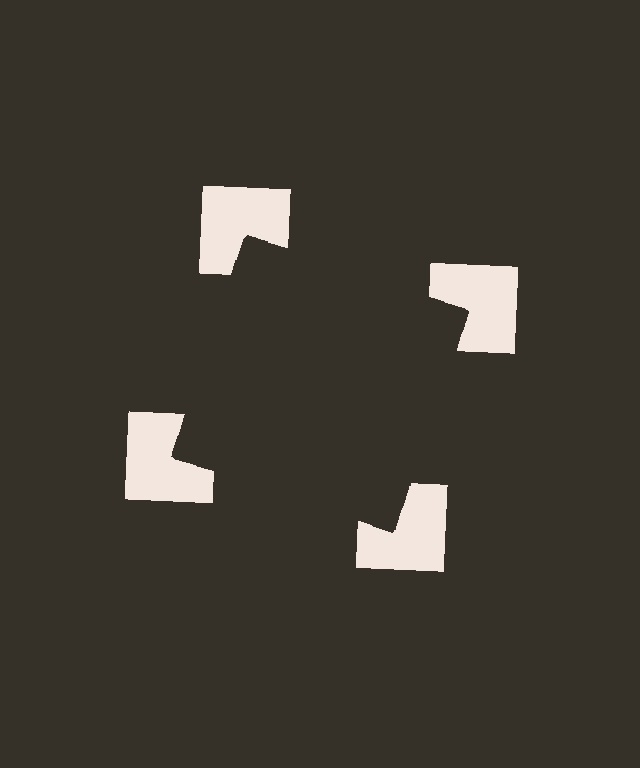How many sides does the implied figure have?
4 sides.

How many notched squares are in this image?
There are 4 — one at each vertex of the illusory square.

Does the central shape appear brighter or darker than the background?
It typically appears slightly darker than the background, even though no actual brightness change is drawn.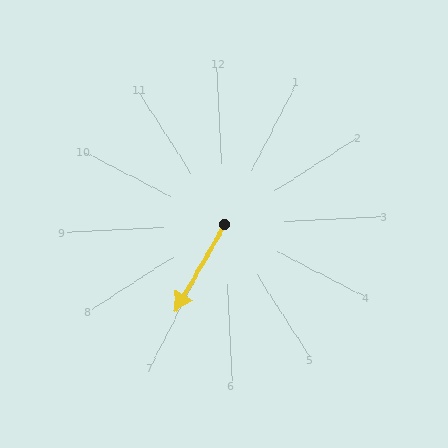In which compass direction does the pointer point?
Southwest.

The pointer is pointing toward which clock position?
Roughly 7 o'clock.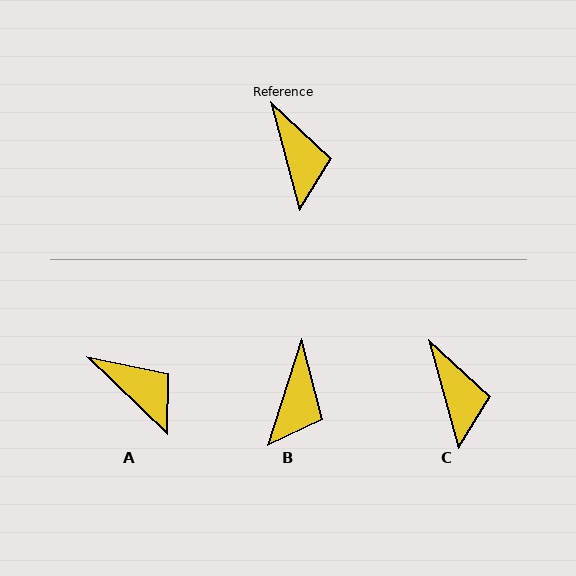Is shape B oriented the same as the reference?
No, it is off by about 33 degrees.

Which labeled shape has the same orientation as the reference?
C.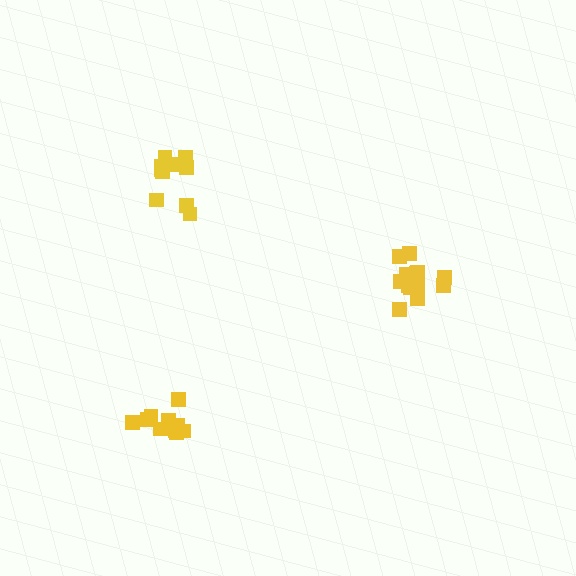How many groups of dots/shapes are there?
There are 3 groups.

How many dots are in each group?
Group 1: 10 dots, Group 2: 14 dots, Group 3: 10 dots (34 total).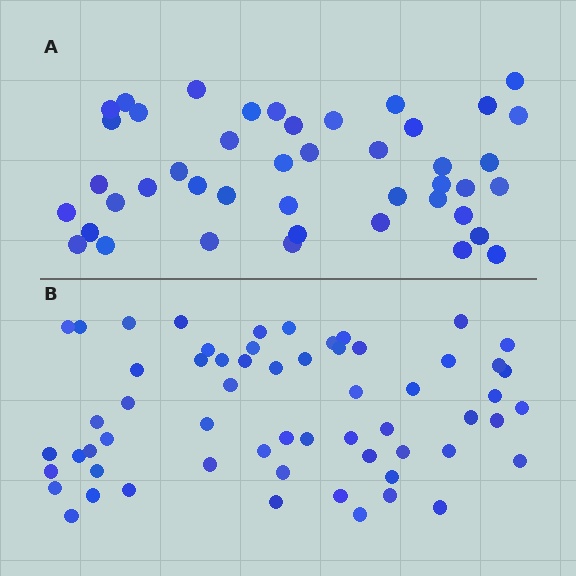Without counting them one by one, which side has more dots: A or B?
Region B (the bottom region) has more dots.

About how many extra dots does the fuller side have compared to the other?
Region B has approximately 15 more dots than region A.